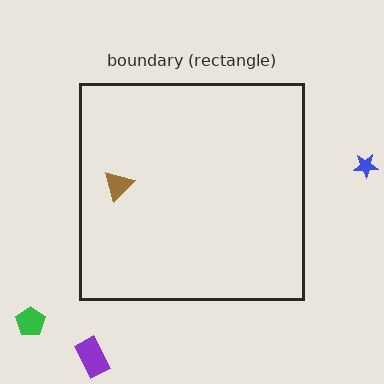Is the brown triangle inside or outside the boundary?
Inside.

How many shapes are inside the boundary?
1 inside, 3 outside.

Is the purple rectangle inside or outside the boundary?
Outside.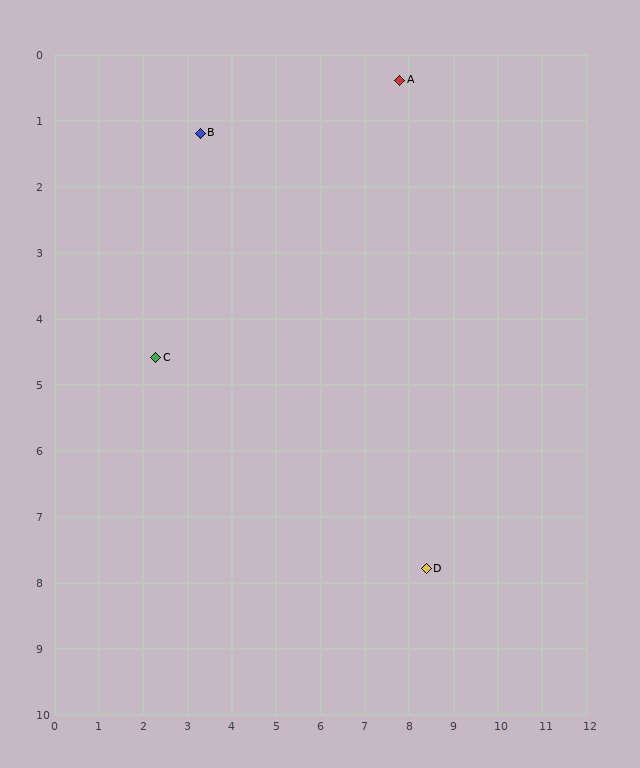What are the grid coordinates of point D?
Point D is at approximately (8.4, 7.8).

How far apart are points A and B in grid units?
Points A and B are about 4.6 grid units apart.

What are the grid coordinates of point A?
Point A is at approximately (7.8, 0.4).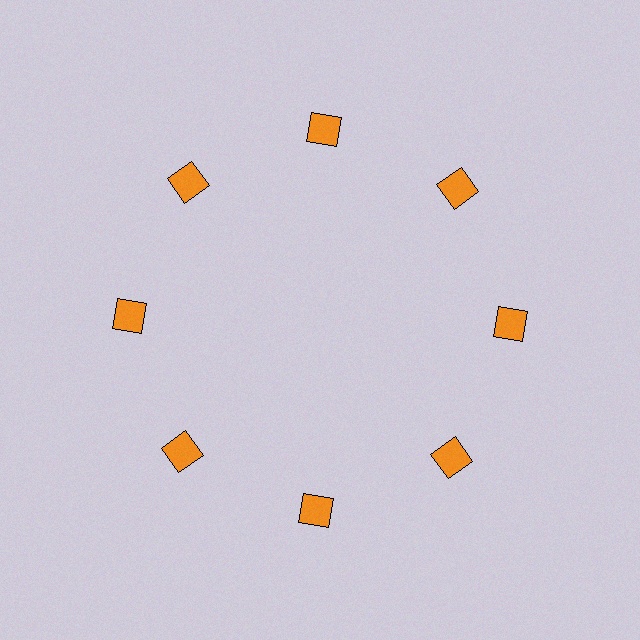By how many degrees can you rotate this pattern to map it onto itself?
The pattern maps onto itself every 45 degrees of rotation.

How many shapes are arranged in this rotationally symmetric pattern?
There are 8 shapes, arranged in 8 groups of 1.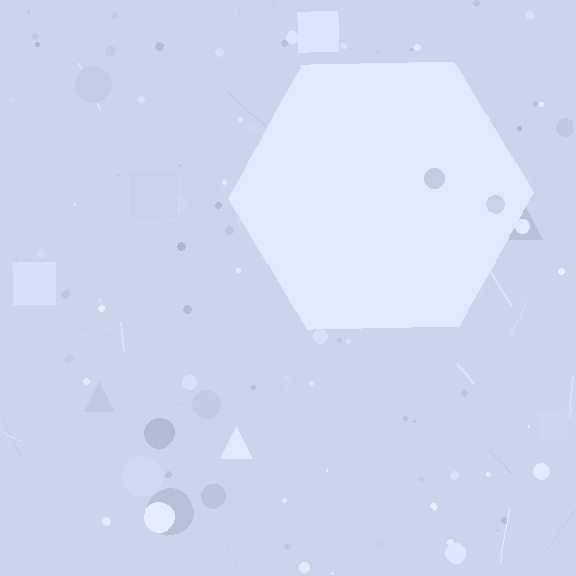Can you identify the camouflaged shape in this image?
The camouflaged shape is a hexagon.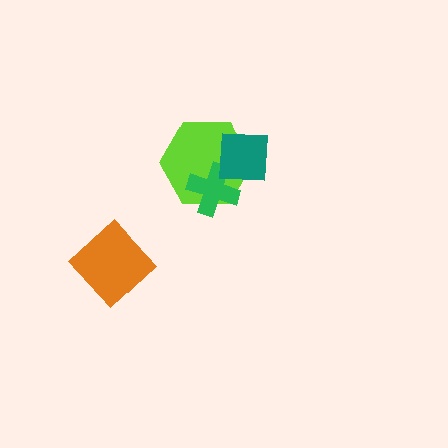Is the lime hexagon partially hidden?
Yes, it is partially covered by another shape.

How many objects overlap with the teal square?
2 objects overlap with the teal square.